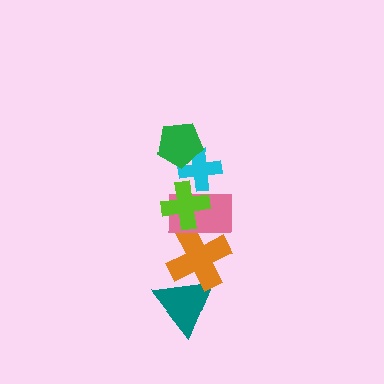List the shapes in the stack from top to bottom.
From top to bottom: the green pentagon, the cyan cross, the lime cross, the pink rectangle, the orange cross, the teal triangle.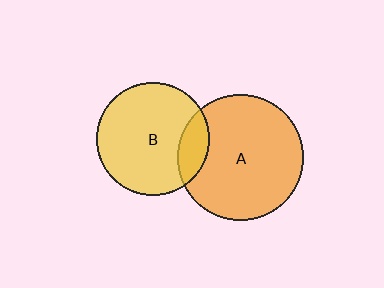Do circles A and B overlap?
Yes.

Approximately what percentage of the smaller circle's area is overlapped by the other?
Approximately 15%.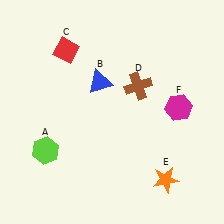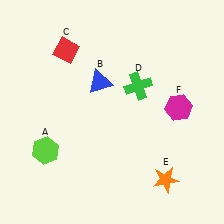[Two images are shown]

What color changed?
The cross (D) changed from brown in Image 1 to green in Image 2.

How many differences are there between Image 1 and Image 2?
There is 1 difference between the two images.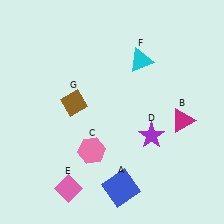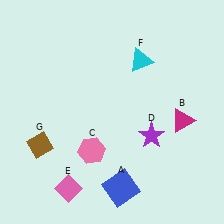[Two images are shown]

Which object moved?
The brown diamond (G) moved down.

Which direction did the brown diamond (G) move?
The brown diamond (G) moved down.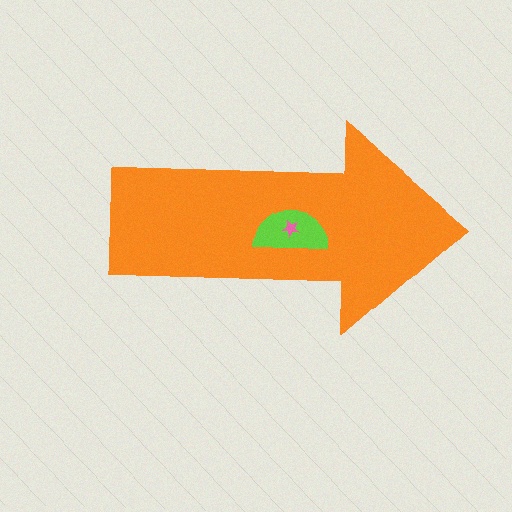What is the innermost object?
The pink star.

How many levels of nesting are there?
3.